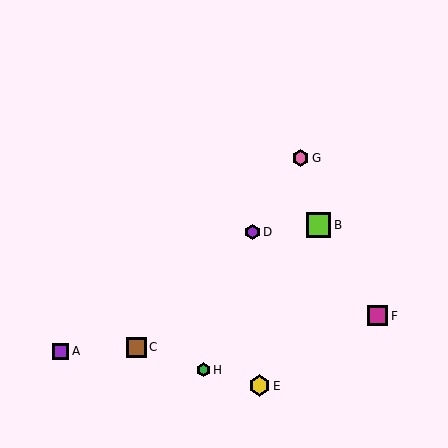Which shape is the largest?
The lime square (labeled B) is the largest.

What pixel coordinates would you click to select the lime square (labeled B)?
Click at (319, 225) to select the lime square B.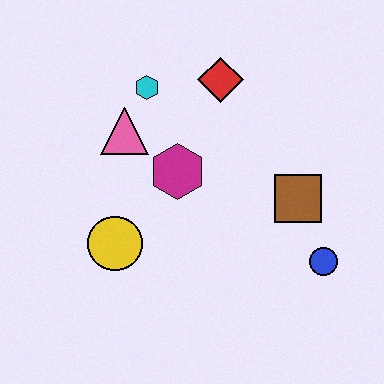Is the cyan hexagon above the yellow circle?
Yes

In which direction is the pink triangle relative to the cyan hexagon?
The pink triangle is below the cyan hexagon.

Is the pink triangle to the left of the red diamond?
Yes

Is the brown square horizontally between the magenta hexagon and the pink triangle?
No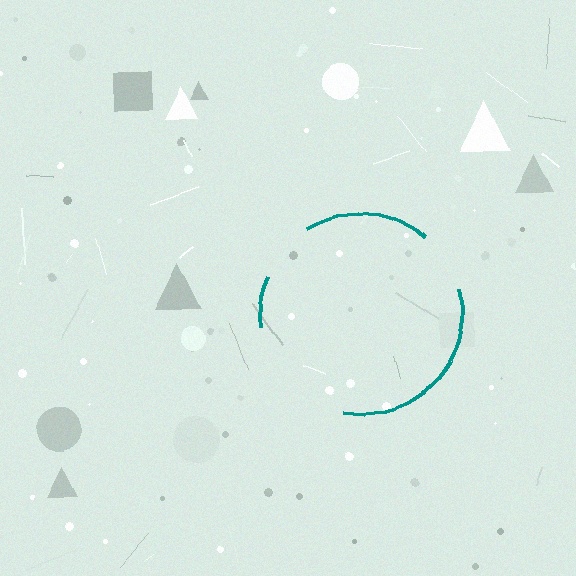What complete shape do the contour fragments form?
The contour fragments form a circle.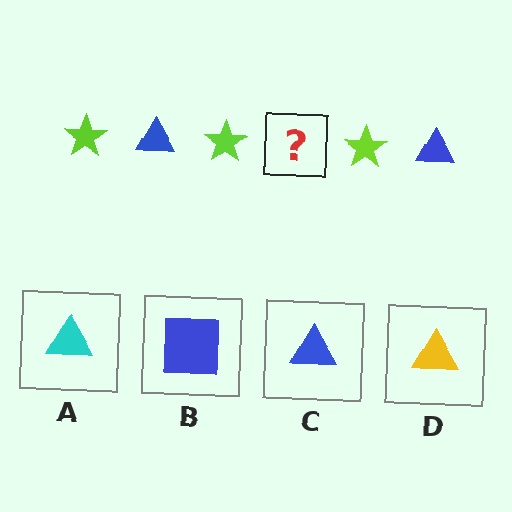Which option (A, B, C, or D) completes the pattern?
C.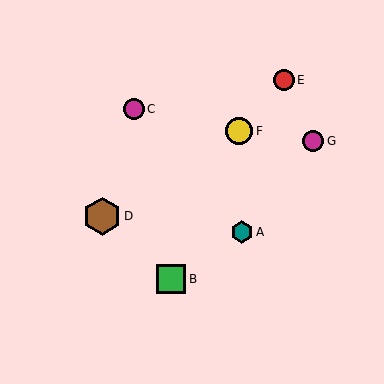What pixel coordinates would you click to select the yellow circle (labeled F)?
Click at (239, 131) to select the yellow circle F.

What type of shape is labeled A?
Shape A is a teal hexagon.